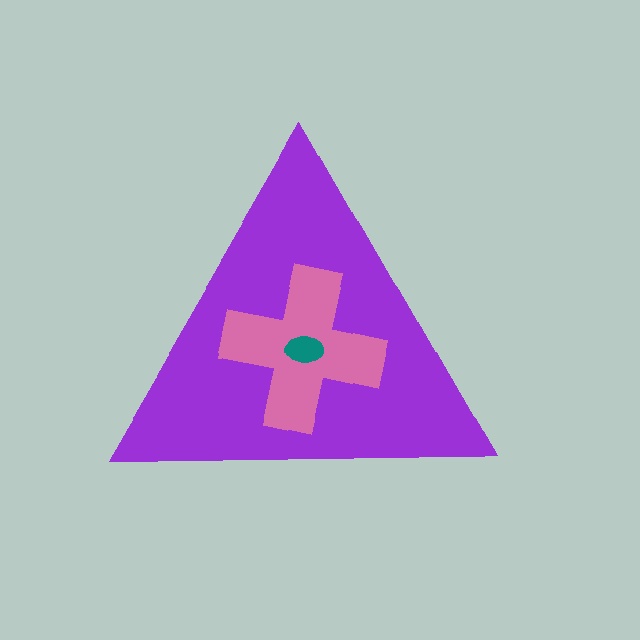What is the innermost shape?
The teal ellipse.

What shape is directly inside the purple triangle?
The pink cross.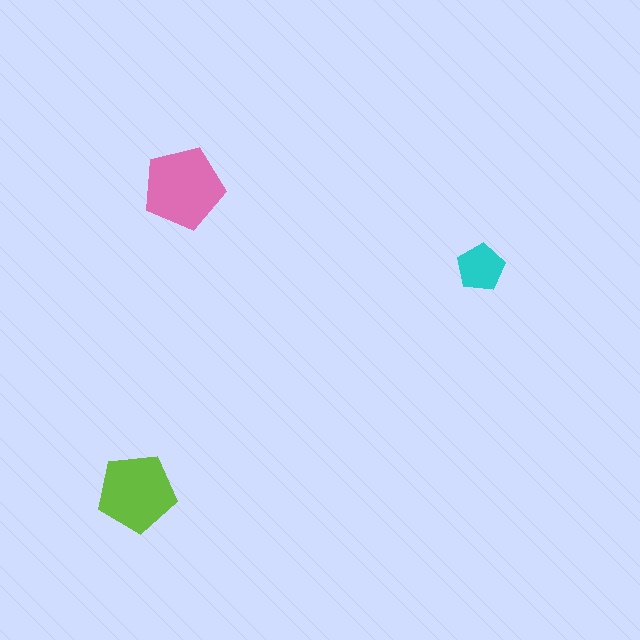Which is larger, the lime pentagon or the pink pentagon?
The pink one.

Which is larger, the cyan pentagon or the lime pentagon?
The lime one.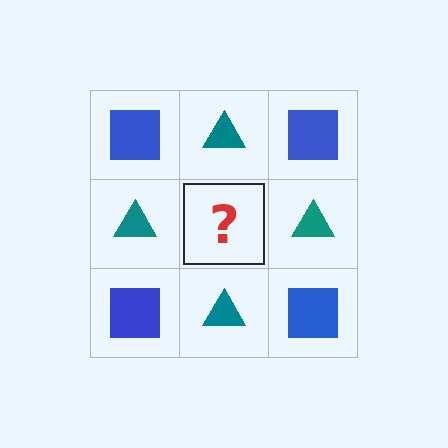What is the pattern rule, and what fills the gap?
The rule is that it alternates blue square and teal triangle in a checkerboard pattern. The gap should be filled with a blue square.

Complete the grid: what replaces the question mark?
The question mark should be replaced with a blue square.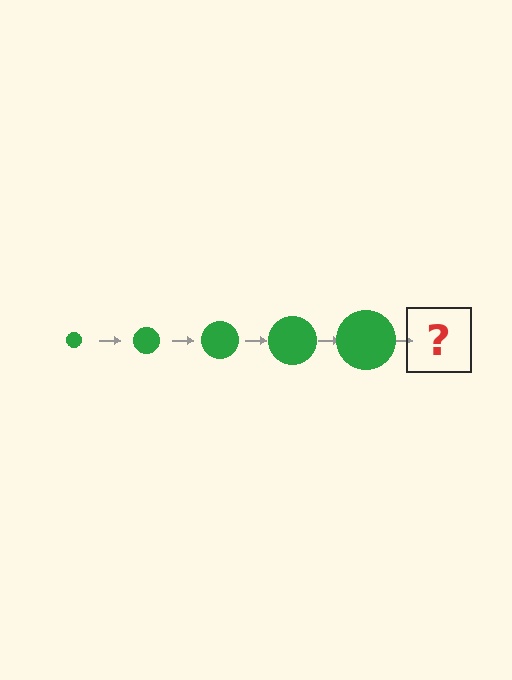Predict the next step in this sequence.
The next step is a green circle, larger than the previous one.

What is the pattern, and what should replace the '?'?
The pattern is that the circle gets progressively larger each step. The '?' should be a green circle, larger than the previous one.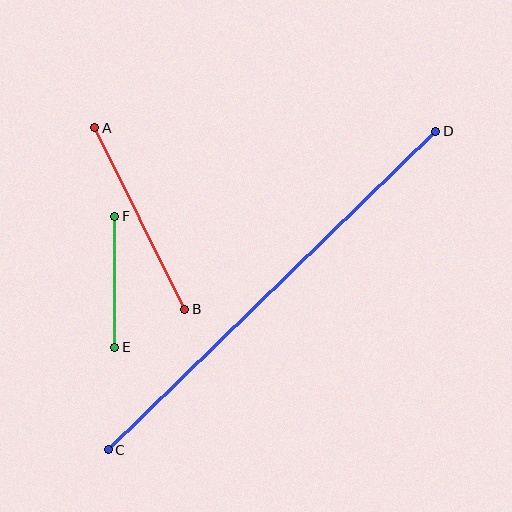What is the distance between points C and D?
The distance is approximately 457 pixels.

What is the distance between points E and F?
The distance is approximately 131 pixels.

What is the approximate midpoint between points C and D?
The midpoint is at approximately (272, 290) pixels.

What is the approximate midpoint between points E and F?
The midpoint is at approximately (115, 282) pixels.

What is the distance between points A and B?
The distance is approximately 203 pixels.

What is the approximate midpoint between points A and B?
The midpoint is at approximately (140, 218) pixels.